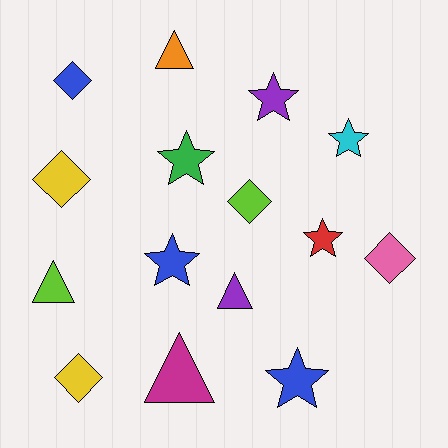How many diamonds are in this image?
There are 5 diamonds.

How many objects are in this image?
There are 15 objects.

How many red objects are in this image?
There is 1 red object.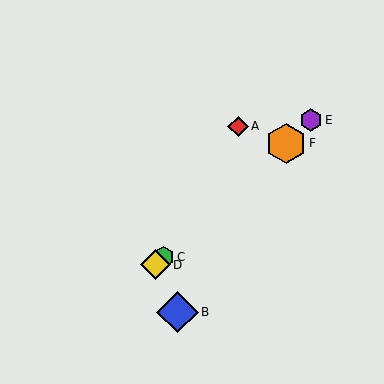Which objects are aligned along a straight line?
Objects C, D, E, F are aligned along a straight line.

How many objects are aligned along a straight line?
4 objects (C, D, E, F) are aligned along a straight line.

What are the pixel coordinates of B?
Object B is at (178, 312).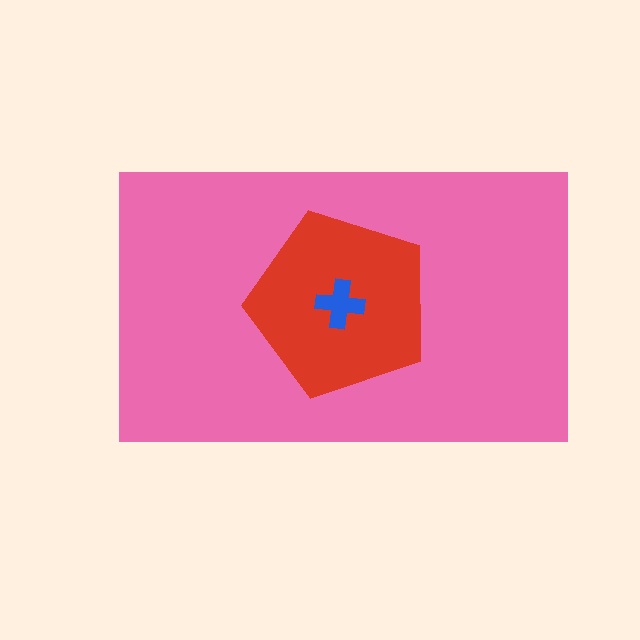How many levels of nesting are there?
3.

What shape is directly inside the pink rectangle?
The red pentagon.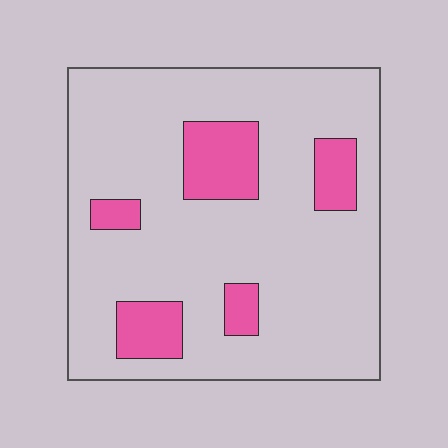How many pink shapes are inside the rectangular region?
5.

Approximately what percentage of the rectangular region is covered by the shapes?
Approximately 15%.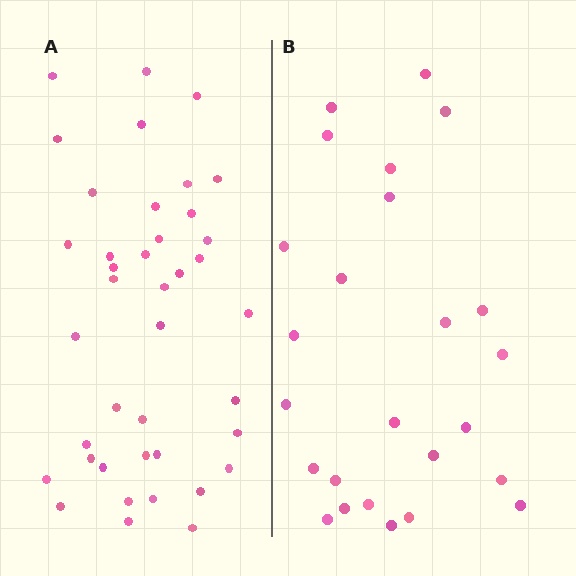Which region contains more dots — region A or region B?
Region A (the left region) has more dots.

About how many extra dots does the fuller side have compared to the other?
Region A has approximately 15 more dots than region B.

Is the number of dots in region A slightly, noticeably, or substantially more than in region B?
Region A has substantially more. The ratio is roughly 1.6 to 1.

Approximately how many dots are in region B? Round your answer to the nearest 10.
About 20 dots. (The exact count is 25, which rounds to 20.)